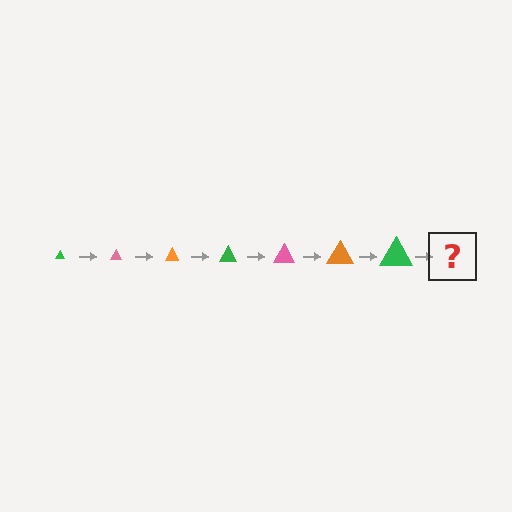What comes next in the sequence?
The next element should be a pink triangle, larger than the previous one.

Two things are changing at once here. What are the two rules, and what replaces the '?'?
The two rules are that the triangle grows larger each step and the color cycles through green, pink, and orange. The '?' should be a pink triangle, larger than the previous one.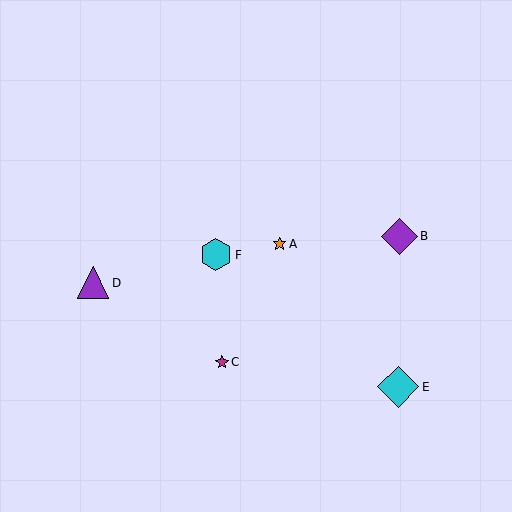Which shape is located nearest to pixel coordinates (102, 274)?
The purple triangle (labeled D) at (93, 283) is nearest to that location.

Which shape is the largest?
The cyan diamond (labeled E) is the largest.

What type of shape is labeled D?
Shape D is a purple triangle.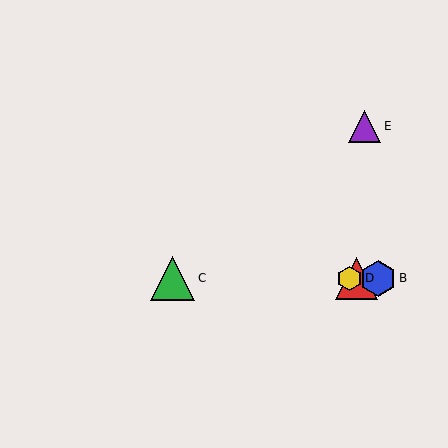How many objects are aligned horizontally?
4 objects (A, B, C, D) are aligned horizontally.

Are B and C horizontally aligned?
Yes, both are at y≈278.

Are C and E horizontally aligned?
No, C is at y≈278 and E is at y≈126.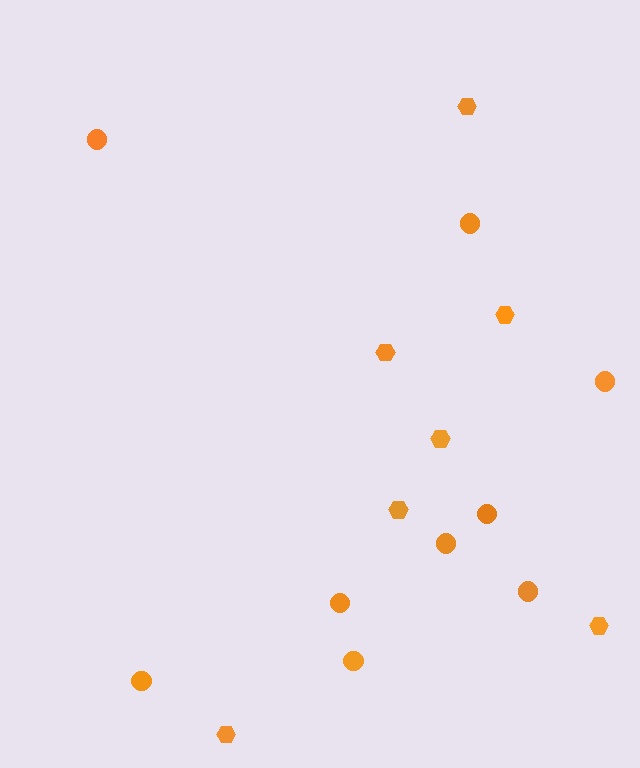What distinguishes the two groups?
There are 2 groups: one group of circles (9) and one group of hexagons (7).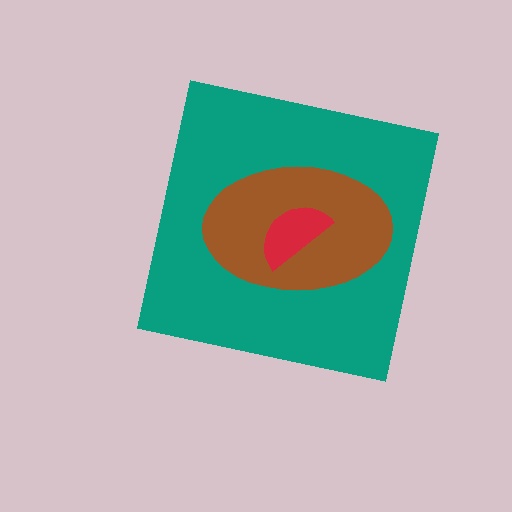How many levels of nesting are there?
3.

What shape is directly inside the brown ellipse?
The red semicircle.